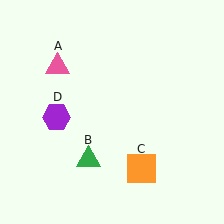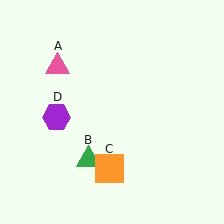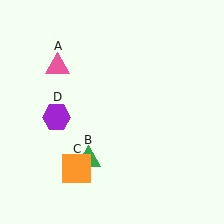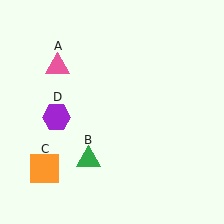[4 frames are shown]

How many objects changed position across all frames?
1 object changed position: orange square (object C).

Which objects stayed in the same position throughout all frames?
Pink triangle (object A) and green triangle (object B) and purple hexagon (object D) remained stationary.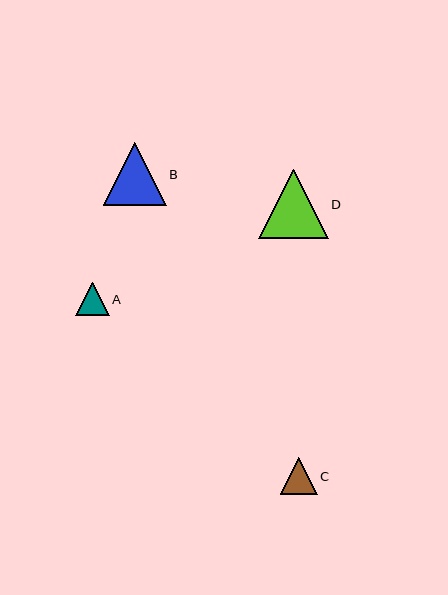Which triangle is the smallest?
Triangle A is the smallest with a size of approximately 33 pixels.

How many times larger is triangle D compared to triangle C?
Triangle D is approximately 1.9 times the size of triangle C.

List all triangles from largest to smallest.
From largest to smallest: D, B, C, A.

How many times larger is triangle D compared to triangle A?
Triangle D is approximately 2.1 times the size of triangle A.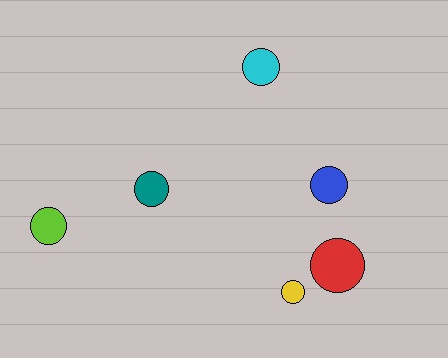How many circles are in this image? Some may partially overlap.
There are 6 circles.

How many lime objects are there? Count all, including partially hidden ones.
There is 1 lime object.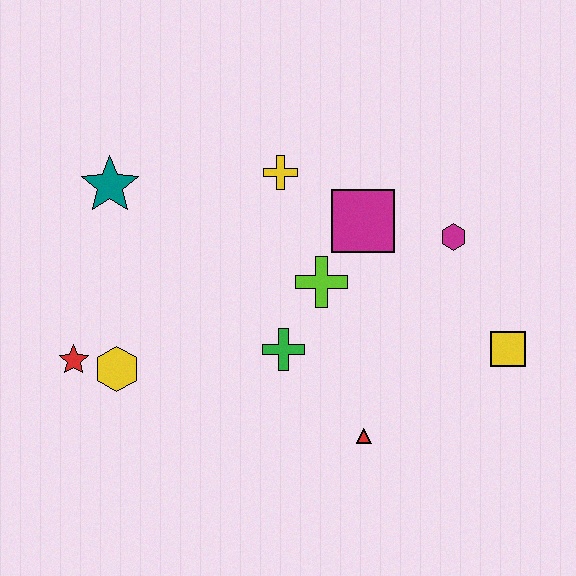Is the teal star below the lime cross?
No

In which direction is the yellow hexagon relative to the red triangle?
The yellow hexagon is to the left of the red triangle.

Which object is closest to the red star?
The yellow hexagon is closest to the red star.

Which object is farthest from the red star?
The yellow square is farthest from the red star.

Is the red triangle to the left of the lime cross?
No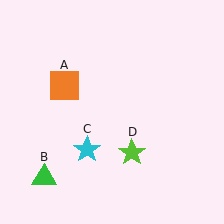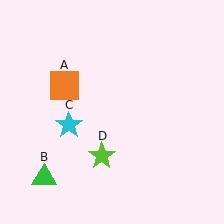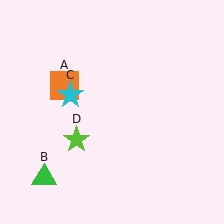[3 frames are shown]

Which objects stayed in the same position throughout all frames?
Orange square (object A) and green triangle (object B) remained stationary.